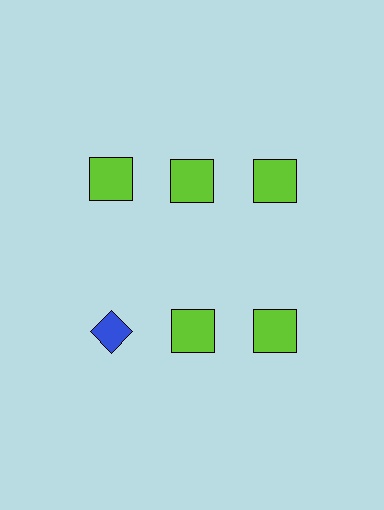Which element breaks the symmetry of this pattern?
The blue diamond in the second row, leftmost column breaks the symmetry. All other shapes are lime squares.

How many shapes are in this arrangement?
There are 6 shapes arranged in a grid pattern.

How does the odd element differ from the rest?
It differs in both color (blue instead of lime) and shape (diamond instead of square).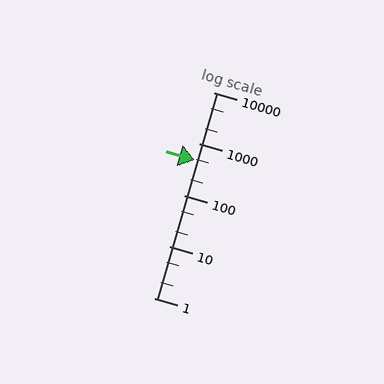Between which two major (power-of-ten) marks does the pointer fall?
The pointer is between 100 and 1000.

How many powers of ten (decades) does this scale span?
The scale spans 4 decades, from 1 to 10000.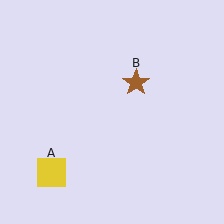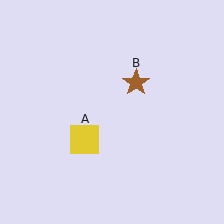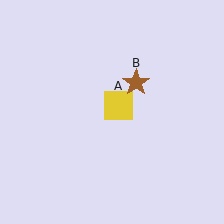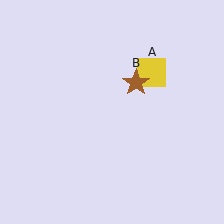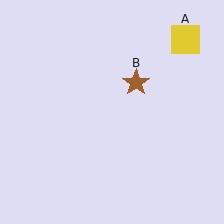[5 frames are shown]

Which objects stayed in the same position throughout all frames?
Brown star (object B) remained stationary.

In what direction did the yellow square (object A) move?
The yellow square (object A) moved up and to the right.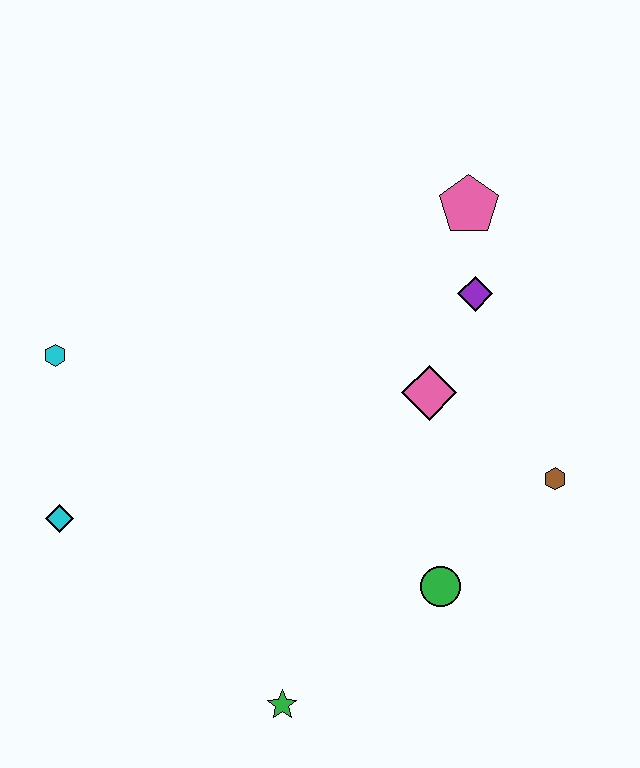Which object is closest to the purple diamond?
The pink pentagon is closest to the purple diamond.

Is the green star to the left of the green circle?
Yes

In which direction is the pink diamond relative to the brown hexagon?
The pink diamond is to the left of the brown hexagon.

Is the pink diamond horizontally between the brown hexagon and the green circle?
No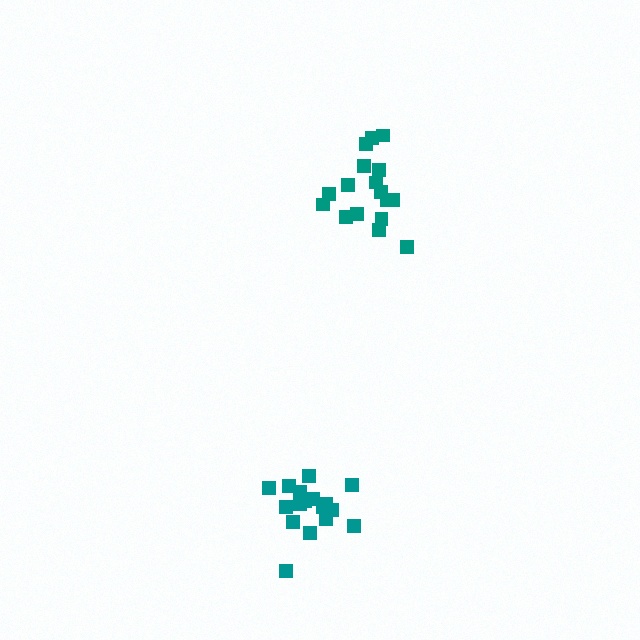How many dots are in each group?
Group 1: 17 dots, Group 2: 17 dots (34 total).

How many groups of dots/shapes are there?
There are 2 groups.